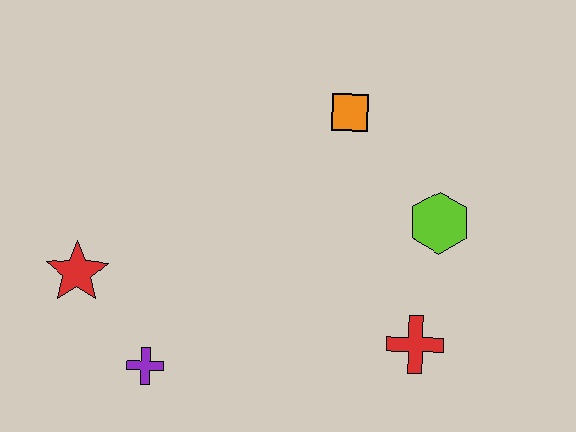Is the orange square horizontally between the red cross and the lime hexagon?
No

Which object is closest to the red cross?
The lime hexagon is closest to the red cross.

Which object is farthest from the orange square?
The purple cross is farthest from the orange square.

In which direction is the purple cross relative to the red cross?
The purple cross is to the left of the red cross.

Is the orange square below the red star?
No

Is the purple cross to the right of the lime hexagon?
No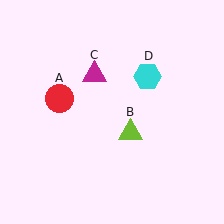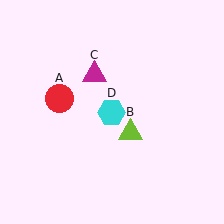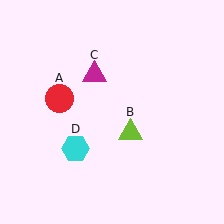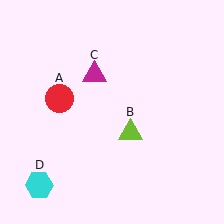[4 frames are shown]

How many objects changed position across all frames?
1 object changed position: cyan hexagon (object D).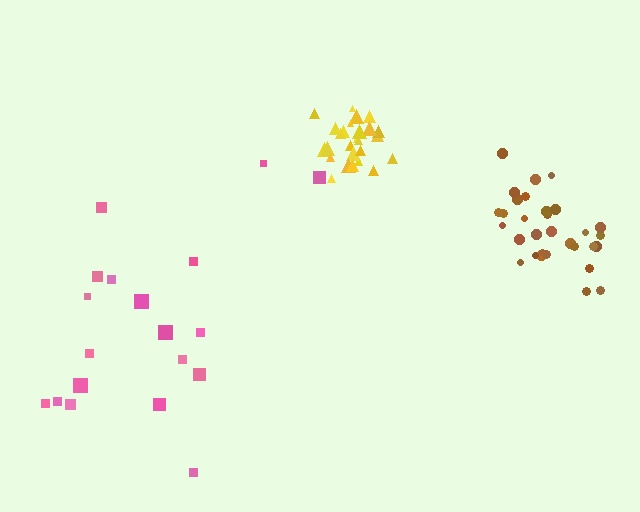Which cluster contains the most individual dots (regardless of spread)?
Brown (31).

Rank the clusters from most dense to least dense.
yellow, brown, pink.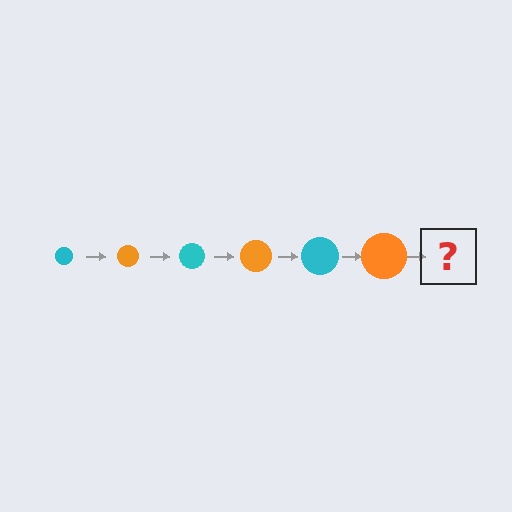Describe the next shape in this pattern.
It should be a cyan circle, larger than the previous one.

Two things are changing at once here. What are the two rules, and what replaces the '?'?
The two rules are that the circle grows larger each step and the color cycles through cyan and orange. The '?' should be a cyan circle, larger than the previous one.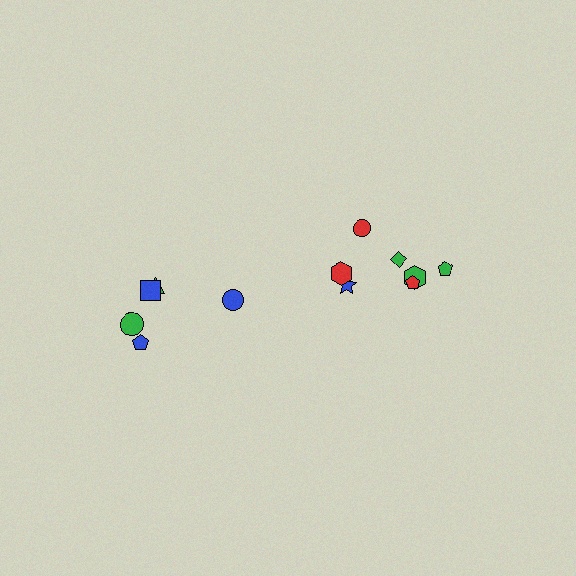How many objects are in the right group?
There are 7 objects.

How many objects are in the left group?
There are 5 objects.